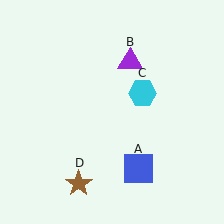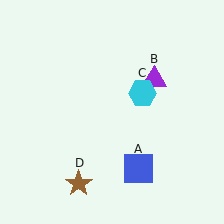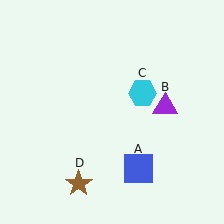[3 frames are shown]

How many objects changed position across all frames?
1 object changed position: purple triangle (object B).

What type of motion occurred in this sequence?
The purple triangle (object B) rotated clockwise around the center of the scene.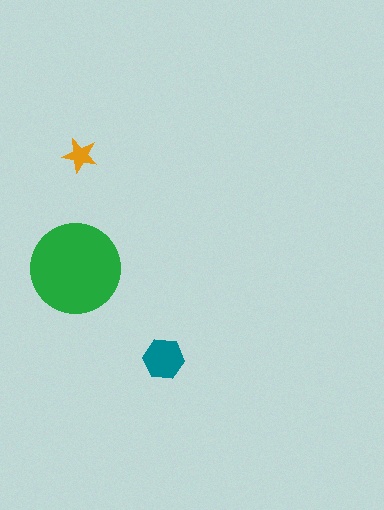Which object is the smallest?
The orange star.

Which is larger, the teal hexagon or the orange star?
The teal hexagon.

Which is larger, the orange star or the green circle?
The green circle.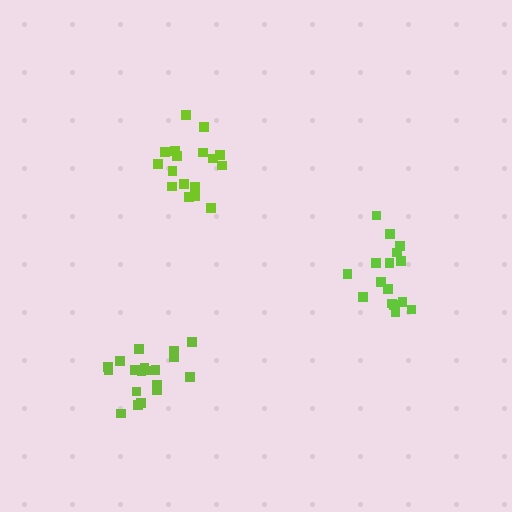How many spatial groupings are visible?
There are 3 spatial groupings.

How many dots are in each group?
Group 1: 16 dots, Group 2: 17 dots, Group 3: 19 dots (52 total).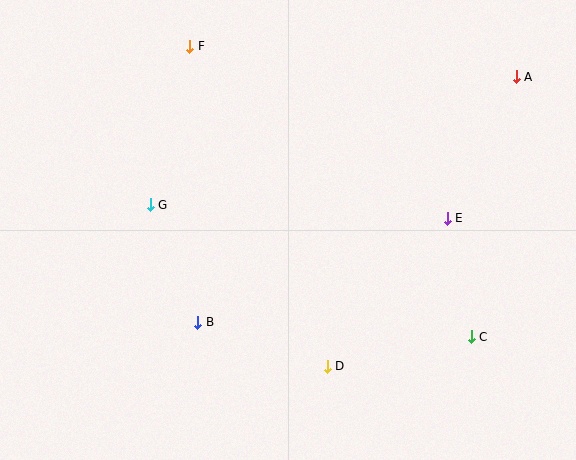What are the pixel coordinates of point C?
Point C is at (471, 337).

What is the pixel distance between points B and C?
The distance between B and C is 274 pixels.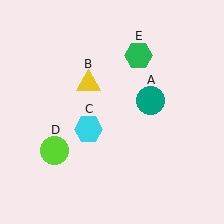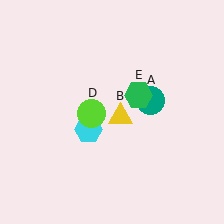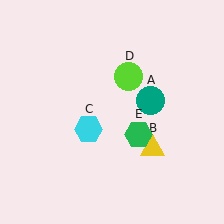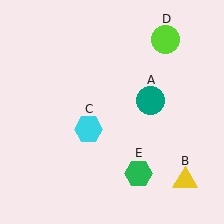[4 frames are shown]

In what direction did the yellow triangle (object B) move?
The yellow triangle (object B) moved down and to the right.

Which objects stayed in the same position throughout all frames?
Teal circle (object A) and cyan hexagon (object C) remained stationary.